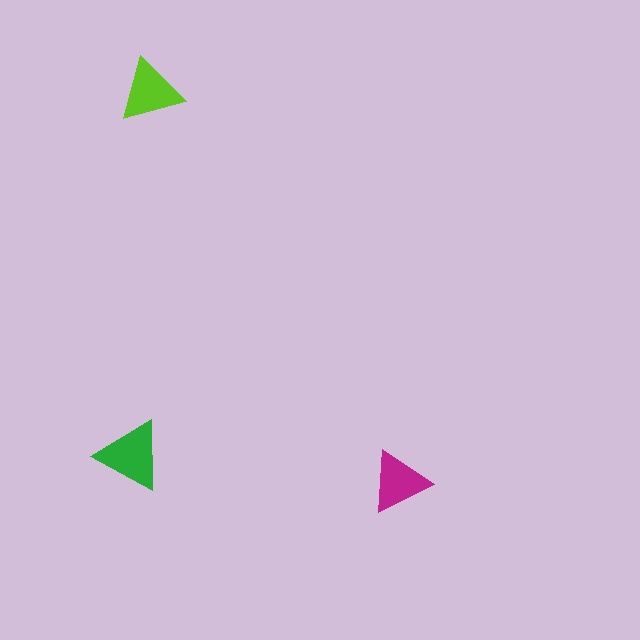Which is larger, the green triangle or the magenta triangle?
The green one.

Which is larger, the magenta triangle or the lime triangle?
The lime one.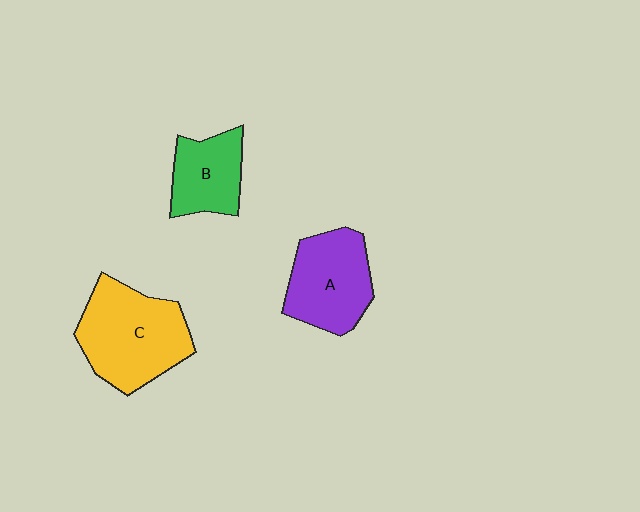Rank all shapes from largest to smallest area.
From largest to smallest: C (yellow), A (purple), B (green).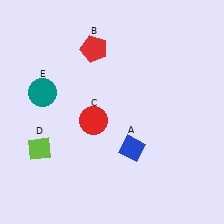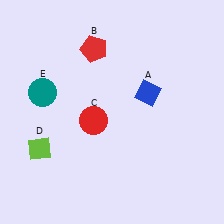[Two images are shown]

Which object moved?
The blue diamond (A) moved up.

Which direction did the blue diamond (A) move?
The blue diamond (A) moved up.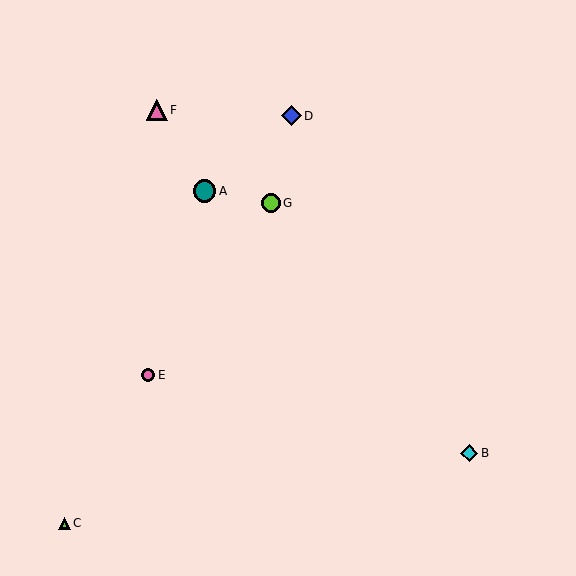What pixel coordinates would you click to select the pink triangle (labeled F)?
Click at (157, 110) to select the pink triangle F.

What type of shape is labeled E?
Shape E is a pink circle.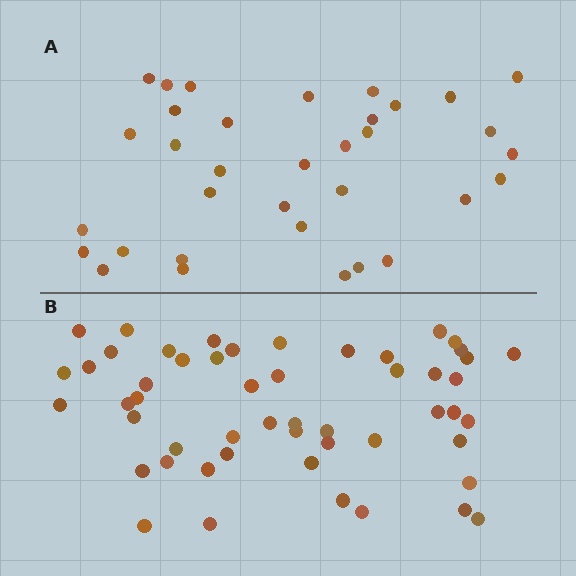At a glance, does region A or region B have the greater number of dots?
Region B (the bottom region) has more dots.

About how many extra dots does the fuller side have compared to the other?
Region B has approximately 20 more dots than region A.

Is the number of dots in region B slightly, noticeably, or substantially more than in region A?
Region B has substantially more. The ratio is roughly 1.5 to 1.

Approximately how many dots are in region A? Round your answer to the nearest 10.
About 30 dots. (The exact count is 34, which rounds to 30.)